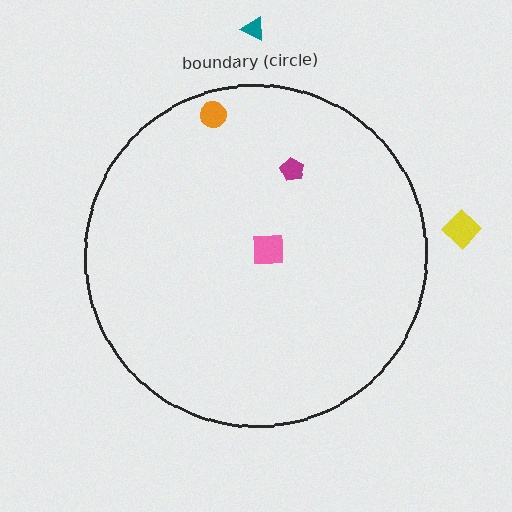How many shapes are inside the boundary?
3 inside, 2 outside.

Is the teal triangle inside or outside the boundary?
Outside.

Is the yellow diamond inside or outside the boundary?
Outside.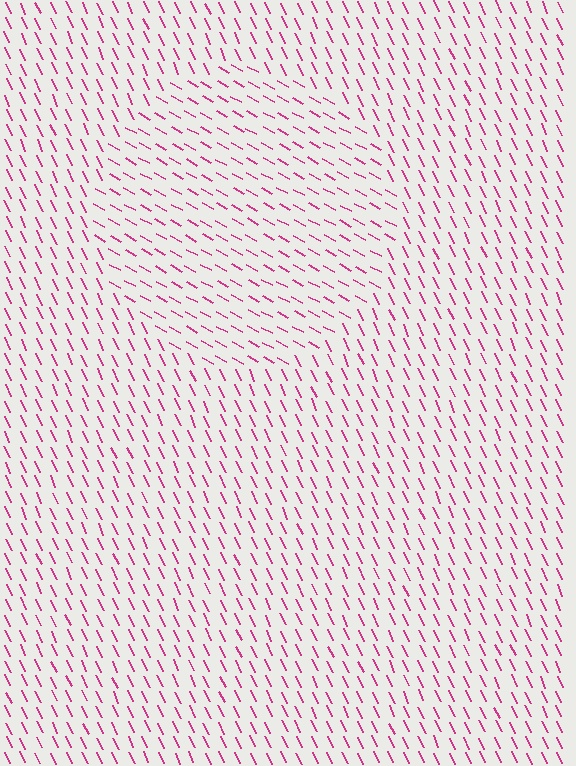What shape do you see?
I see a circle.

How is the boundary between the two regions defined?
The boundary is defined purely by a change in line orientation (approximately 36 degrees difference). All lines are the same color and thickness.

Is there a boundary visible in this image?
Yes, there is a texture boundary formed by a change in line orientation.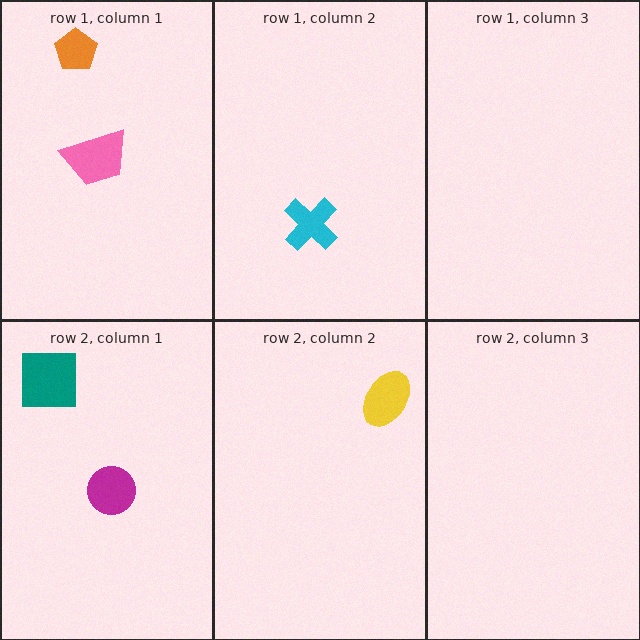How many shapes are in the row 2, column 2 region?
1.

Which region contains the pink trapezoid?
The row 1, column 1 region.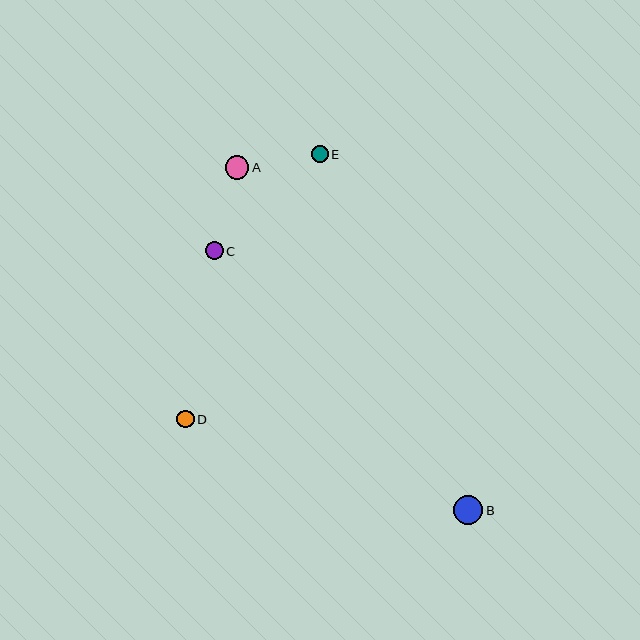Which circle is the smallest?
Circle E is the smallest with a size of approximately 17 pixels.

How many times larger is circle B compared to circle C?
Circle B is approximately 1.6 times the size of circle C.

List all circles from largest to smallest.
From largest to smallest: B, A, C, D, E.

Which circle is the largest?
Circle B is the largest with a size of approximately 29 pixels.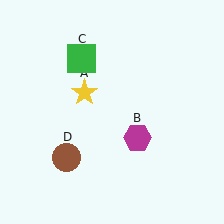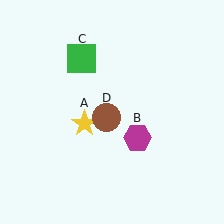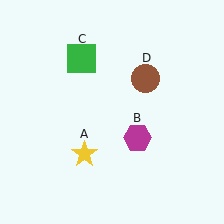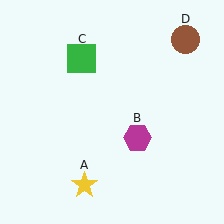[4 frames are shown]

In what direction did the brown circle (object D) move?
The brown circle (object D) moved up and to the right.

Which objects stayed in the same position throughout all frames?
Magenta hexagon (object B) and green square (object C) remained stationary.